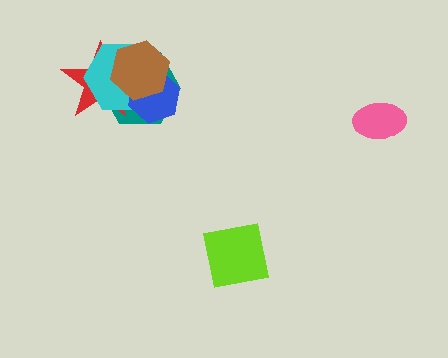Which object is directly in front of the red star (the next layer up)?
The cyan hexagon is directly in front of the red star.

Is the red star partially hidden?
Yes, it is partially covered by another shape.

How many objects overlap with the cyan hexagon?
4 objects overlap with the cyan hexagon.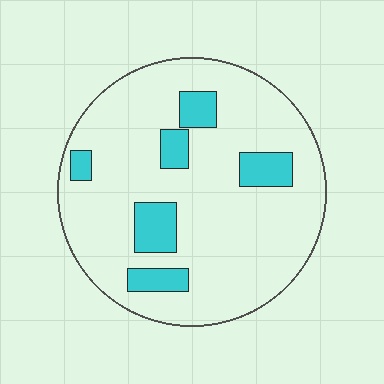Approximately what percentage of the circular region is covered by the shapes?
Approximately 15%.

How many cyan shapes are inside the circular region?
6.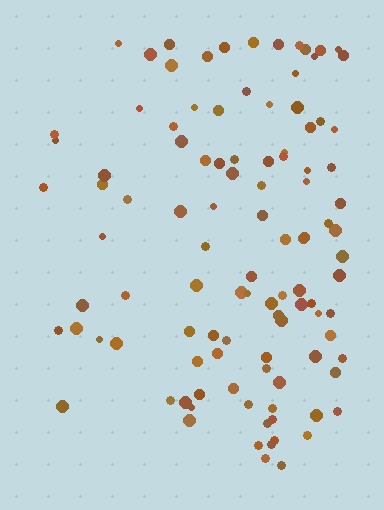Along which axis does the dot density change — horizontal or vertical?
Horizontal.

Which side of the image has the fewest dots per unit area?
The left.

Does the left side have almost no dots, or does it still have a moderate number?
Still a moderate number, just noticeably fewer than the right.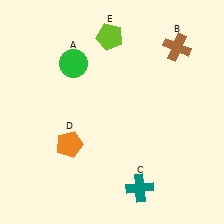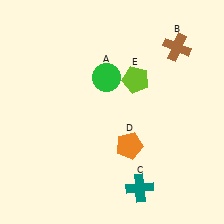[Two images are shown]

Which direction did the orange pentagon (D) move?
The orange pentagon (D) moved right.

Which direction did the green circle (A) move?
The green circle (A) moved right.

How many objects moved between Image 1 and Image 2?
3 objects moved between the two images.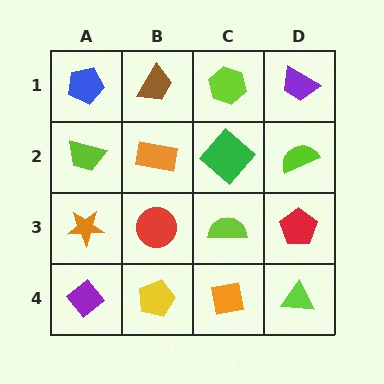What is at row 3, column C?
A lime semicircle.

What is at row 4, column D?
A lime triangle.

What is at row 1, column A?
A blue pentagon.